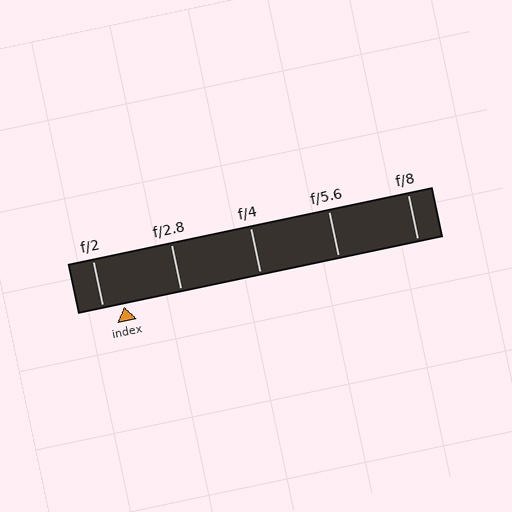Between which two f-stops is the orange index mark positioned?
The index mark is between f/2 and f/2.8.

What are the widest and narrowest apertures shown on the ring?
The widest aperture shown is f/2 and the narrowest is f/8.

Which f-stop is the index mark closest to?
The index mark is closest to f/2.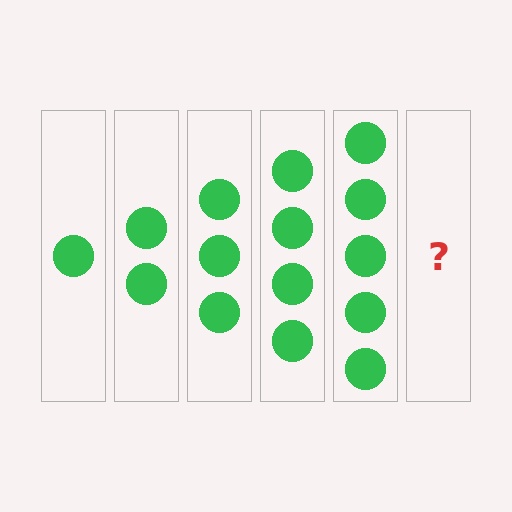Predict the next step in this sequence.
The next step is 6 circles.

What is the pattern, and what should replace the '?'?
The pattern is that each step adds one more circle. The '?' should be 6 circles.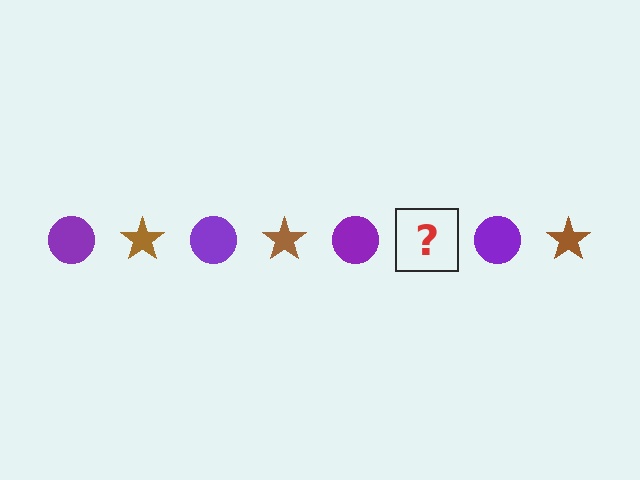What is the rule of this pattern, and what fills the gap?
The rule is that the pattern alternates between purple circle and brown star. The gap should be filled with a brown star.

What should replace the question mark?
The question mark should be replaced with a brown star.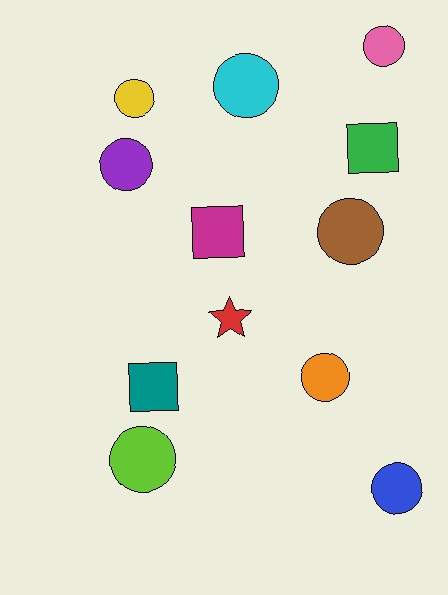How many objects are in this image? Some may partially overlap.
There are 12 objects.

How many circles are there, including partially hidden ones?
There are 8 circles.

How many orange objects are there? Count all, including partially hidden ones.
There is 1 orange object.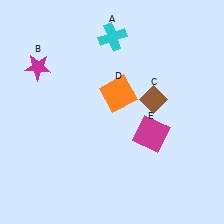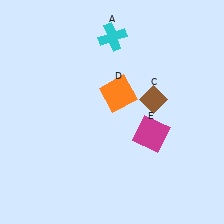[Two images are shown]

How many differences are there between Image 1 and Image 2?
There is 1 difference between the two images.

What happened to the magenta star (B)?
The magenta star (B) was removed in Image 2. It was in the top-left area of Image 1.